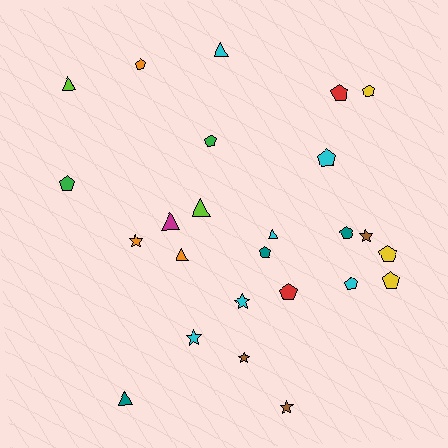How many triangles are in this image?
There are 7 triangles.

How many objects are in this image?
There are 25 objects.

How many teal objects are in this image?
There are 3 teal objects.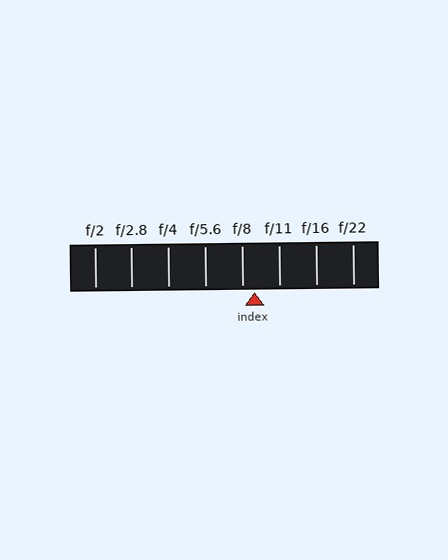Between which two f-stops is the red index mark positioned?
The index mark is between f/8 and f/11.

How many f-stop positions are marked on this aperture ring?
There are 8 f-stop positions marked.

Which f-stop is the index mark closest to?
The index mark is closest to f/8.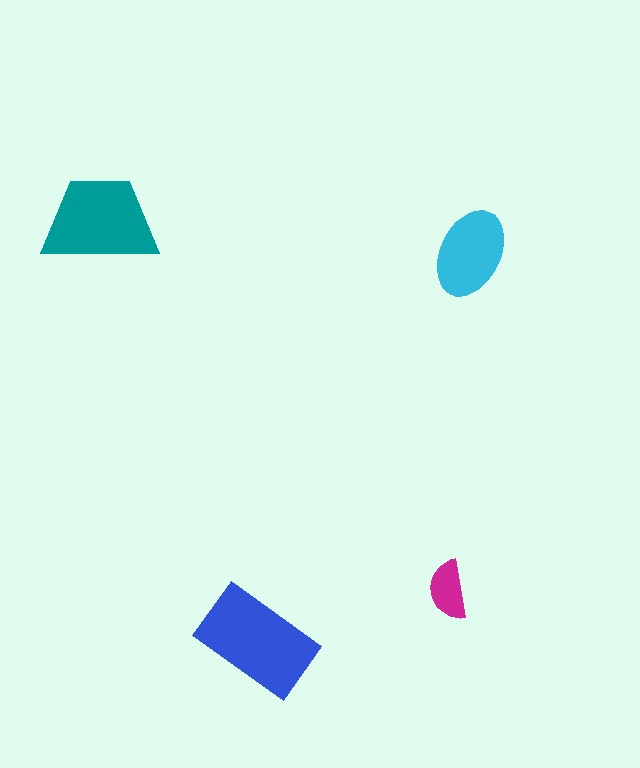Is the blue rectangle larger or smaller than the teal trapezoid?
Larger.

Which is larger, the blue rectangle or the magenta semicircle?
The blue rectangle.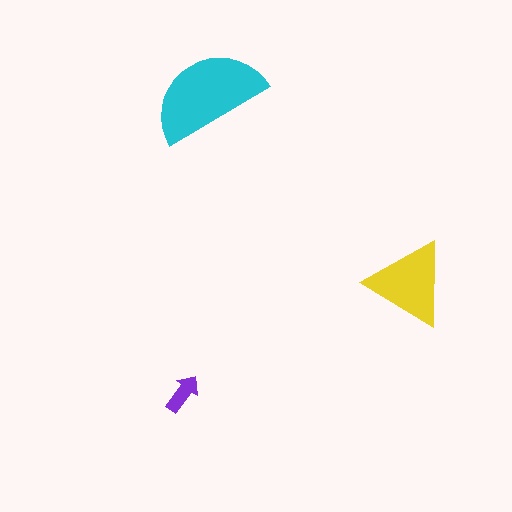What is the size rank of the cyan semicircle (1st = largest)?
1st.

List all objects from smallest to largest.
The purple arrow, the yellow triangle, the cyan semicircle.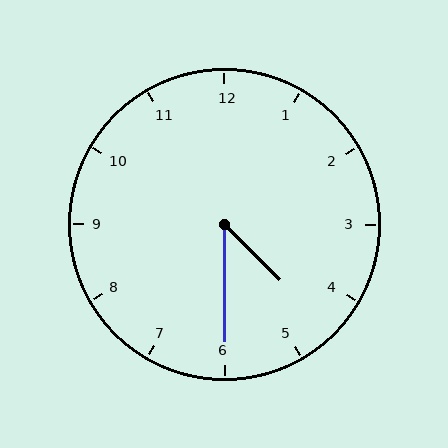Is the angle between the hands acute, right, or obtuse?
It is acute.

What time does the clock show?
4:30.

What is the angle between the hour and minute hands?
Approximately 45 degrees.